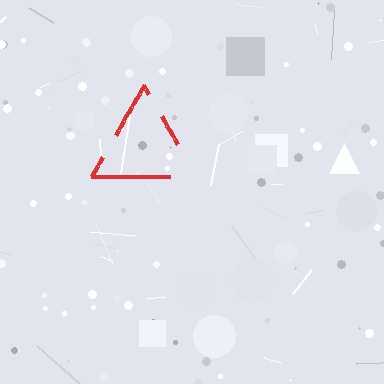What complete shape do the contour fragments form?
The contour fragments form a triangle.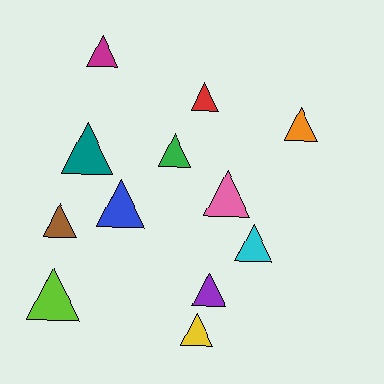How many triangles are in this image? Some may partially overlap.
There are 12 triangles.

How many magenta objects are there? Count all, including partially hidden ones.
There is 1 magenta object.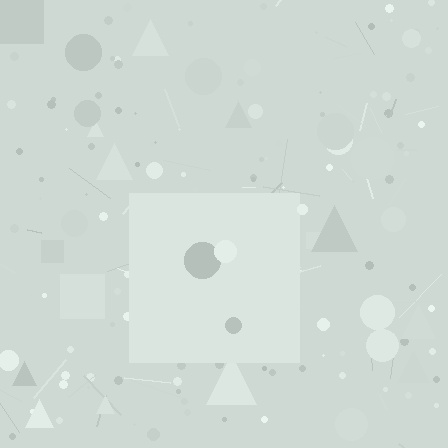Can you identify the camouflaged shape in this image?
The camouflaged shape is a square.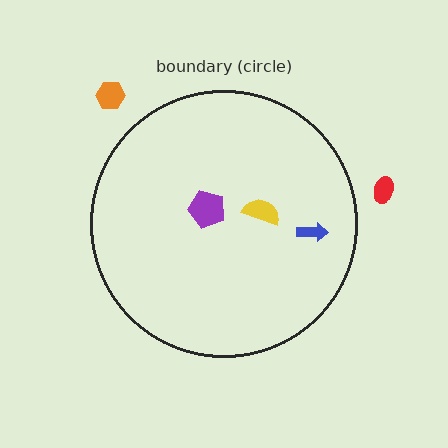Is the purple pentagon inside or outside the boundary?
Inside.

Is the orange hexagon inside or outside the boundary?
Outside.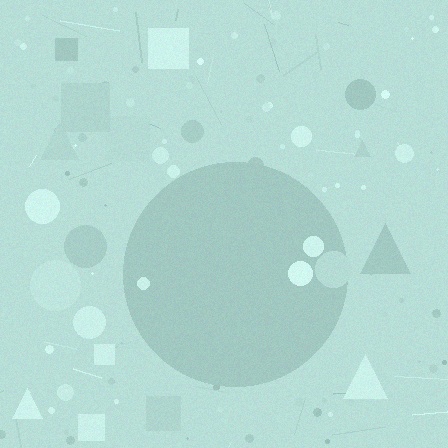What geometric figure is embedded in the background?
A circle is embedded in the background.